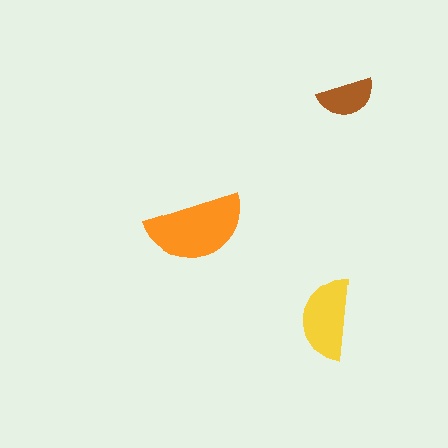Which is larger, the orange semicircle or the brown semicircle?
The orange one.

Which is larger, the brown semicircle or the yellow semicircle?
The yellow one.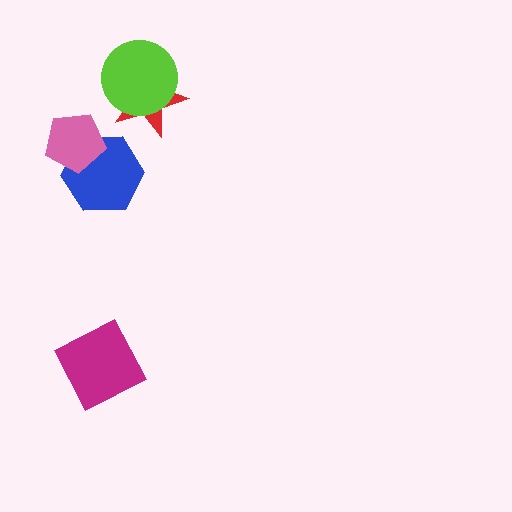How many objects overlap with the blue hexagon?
1 object overlaps with the blue hexagon.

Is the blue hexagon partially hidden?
Yes, it is partially covered by another shape.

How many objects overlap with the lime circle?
1 object overlaps with the lime circle.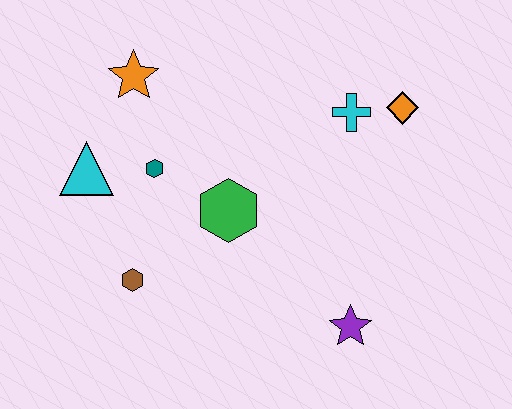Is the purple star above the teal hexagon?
No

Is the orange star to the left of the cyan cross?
Yes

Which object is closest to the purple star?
The green hexagon is closest to the purple star.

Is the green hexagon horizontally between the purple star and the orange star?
Yes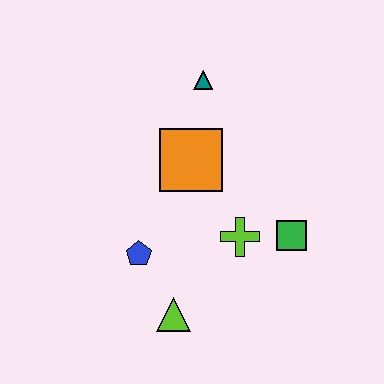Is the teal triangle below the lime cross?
No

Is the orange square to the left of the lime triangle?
No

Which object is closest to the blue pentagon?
The lime triangle is closest to the blue pentagon.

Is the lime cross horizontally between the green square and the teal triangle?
Yes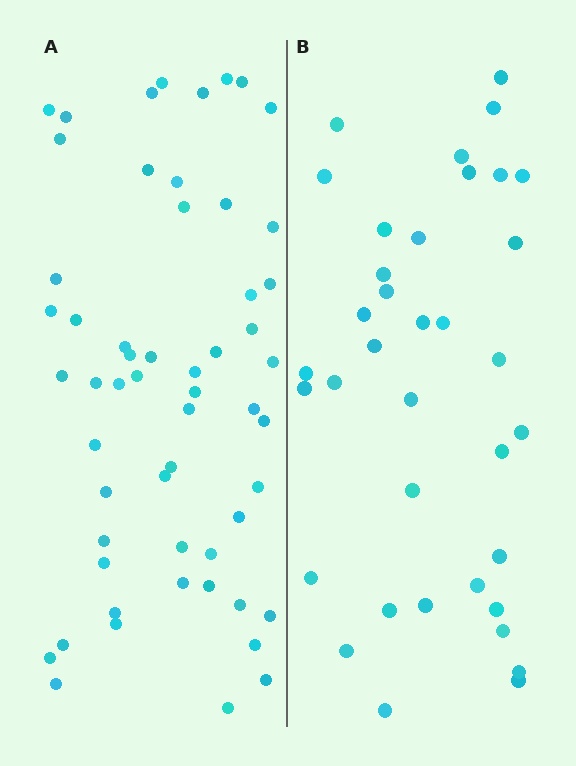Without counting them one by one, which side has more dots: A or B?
Region A (the left region) has more dots.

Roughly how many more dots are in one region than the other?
Region A has approximately 20 more dots than region B.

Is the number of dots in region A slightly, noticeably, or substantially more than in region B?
Region A has substantially more. The ratio is roughly 1.6 to 1.